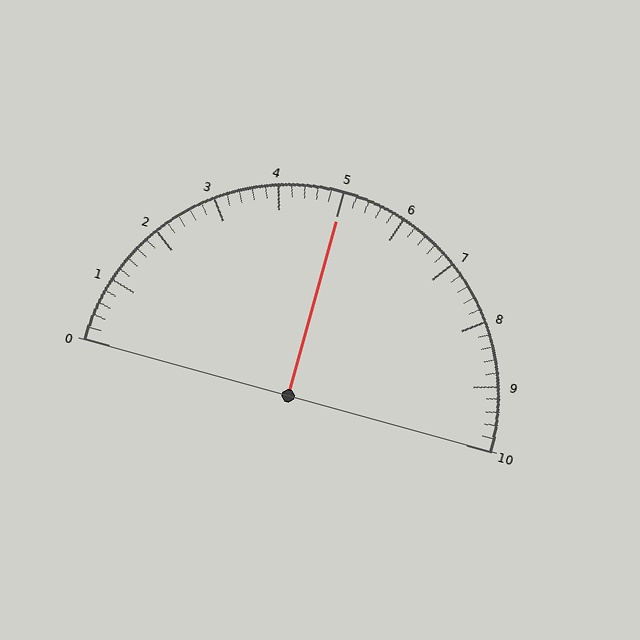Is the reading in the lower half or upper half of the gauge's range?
The reading is in the upper half of the range (0 to 10).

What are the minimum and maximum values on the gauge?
The gauge ranges from 0 to 10.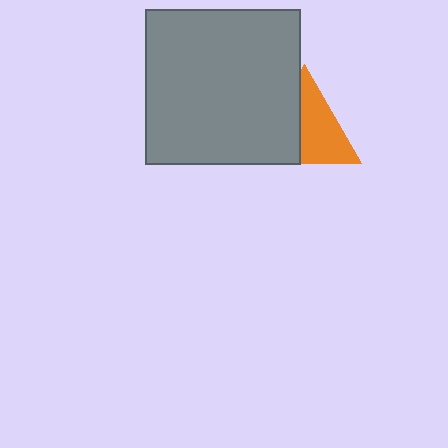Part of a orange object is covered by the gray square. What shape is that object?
It is a triangle.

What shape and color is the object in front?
The object in front is a gray square.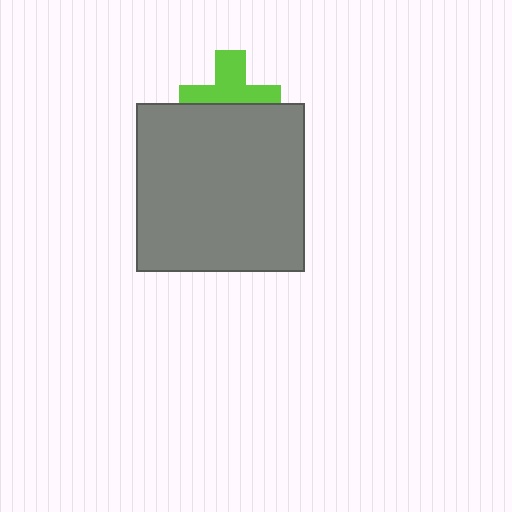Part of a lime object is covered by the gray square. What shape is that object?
It is a cross.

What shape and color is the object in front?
The object in front is a gray square.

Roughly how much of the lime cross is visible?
About half of it is visible (roughly 54%).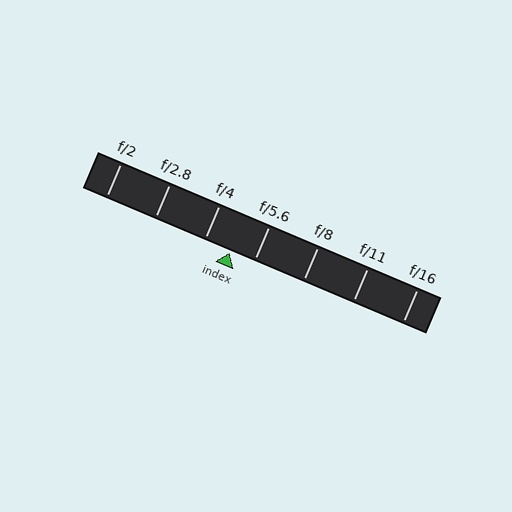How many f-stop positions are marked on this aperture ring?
There are 7 f-stop positions marked.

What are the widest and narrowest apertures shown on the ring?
The widest aperture shown is f/2 and the narrowest is f/16.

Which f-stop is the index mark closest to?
The index mark is closest to f/5.6.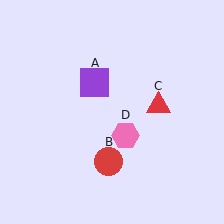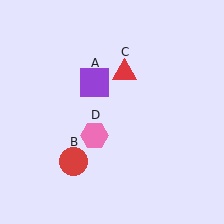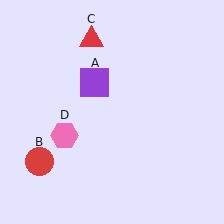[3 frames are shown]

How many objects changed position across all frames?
3 objects changed position: red circle (object B), red triangle (object C), pink hexagon (object D).